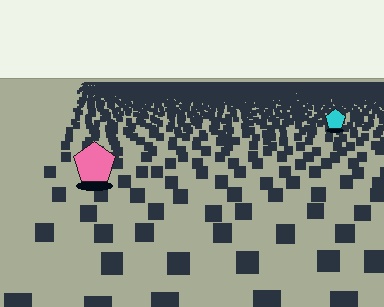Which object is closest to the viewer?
The pink pentagon is closest. The texture marks near it are larger and more spread out.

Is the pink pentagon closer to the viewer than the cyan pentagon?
Yes. The pink pentagon is closer — you can tell from the texture gradient: the ground texture is coarser near it.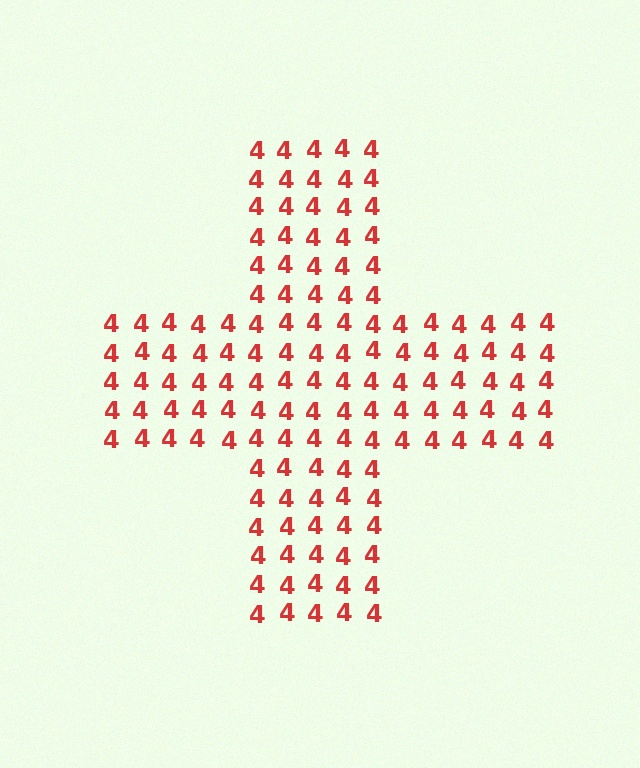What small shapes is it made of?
It is made of small digit 4's.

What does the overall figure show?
The overall figure shows a cross.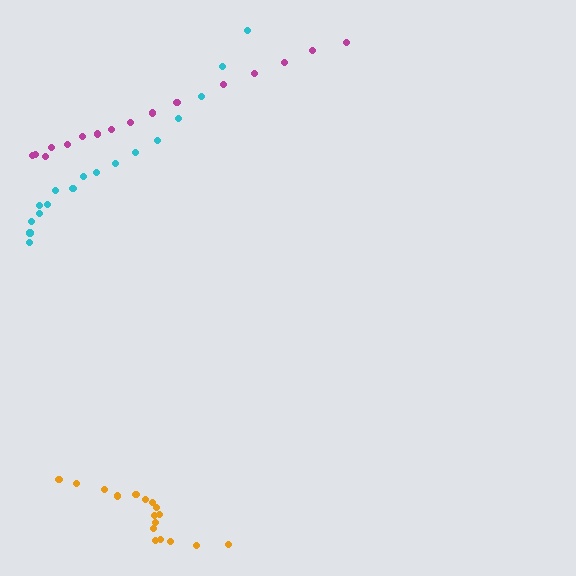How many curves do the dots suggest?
There are 3 distinct paths.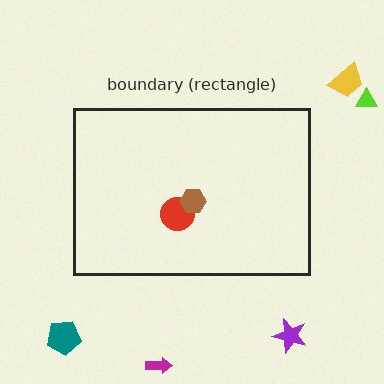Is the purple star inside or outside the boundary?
Outside.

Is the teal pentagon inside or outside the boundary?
Outside.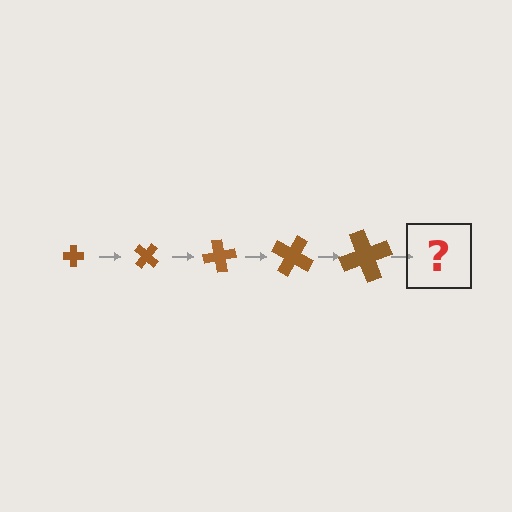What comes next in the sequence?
The next element should be a cross, larger than the previous one and rotated 200 degrees from the start.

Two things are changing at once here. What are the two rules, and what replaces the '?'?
The two rules are that the cross grows larger each step and it rotates 40 degrees each step. The '?' should be a cross, larger than the previous one and rotated 200 degrees from the start.